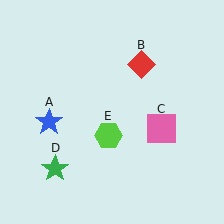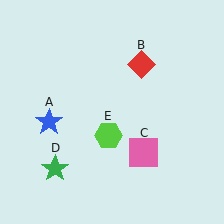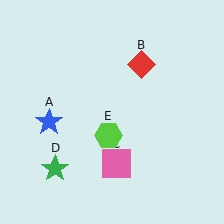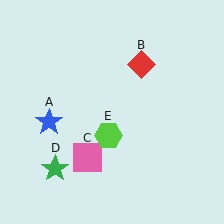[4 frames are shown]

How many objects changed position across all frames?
1 object changed position: pink square (object C).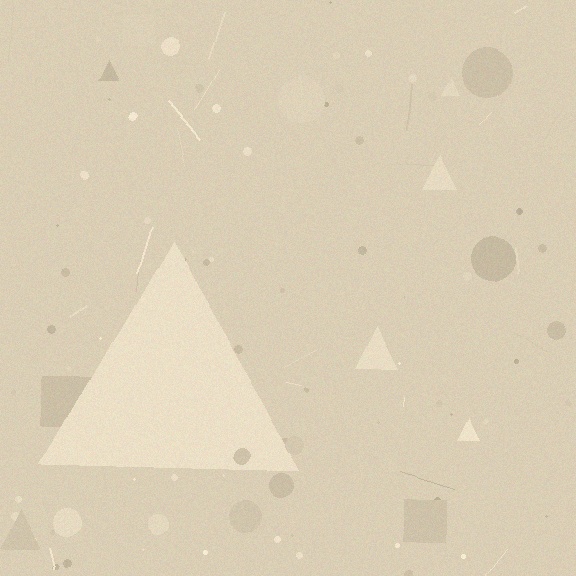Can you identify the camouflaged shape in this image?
The camouflaged shape is a triangle.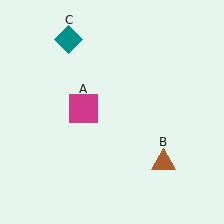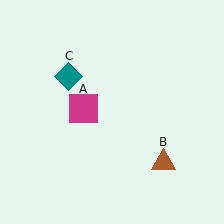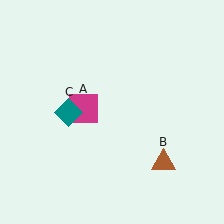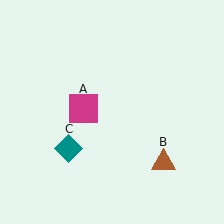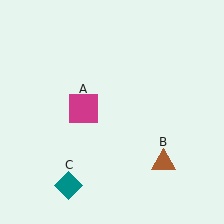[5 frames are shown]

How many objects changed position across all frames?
1 object changed position: teal diamond (object C).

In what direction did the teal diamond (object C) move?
The teal diamond (object C) moved down.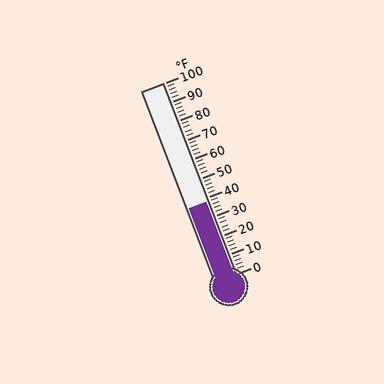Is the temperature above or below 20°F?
The temperature is above 20°F.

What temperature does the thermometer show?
The thermometer shows approximately 38°F.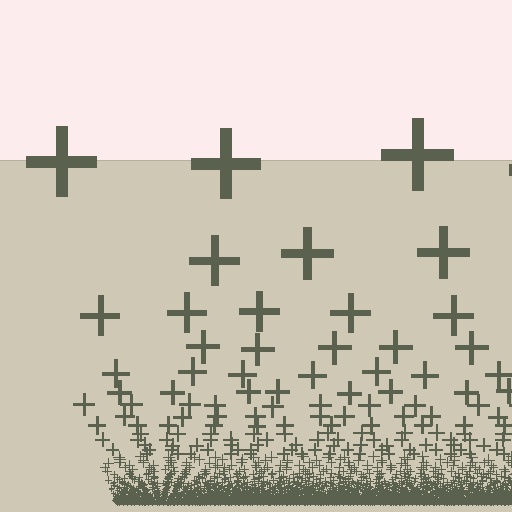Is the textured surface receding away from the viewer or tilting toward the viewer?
The surface appears to tilt toward the viewer. Texture elements get larger and sparser toward the top.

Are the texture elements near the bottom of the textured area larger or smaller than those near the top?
Smaller. The gradient is inverted — elements near the bottom are smaller and denser.